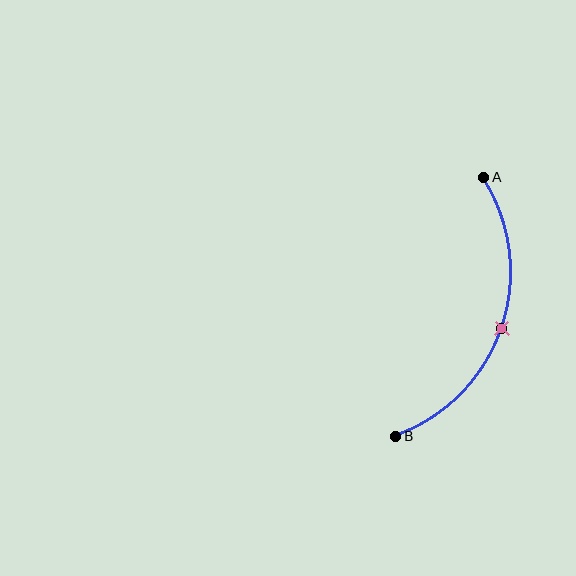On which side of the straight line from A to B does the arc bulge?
The arc bulges to the right of the straight line connecting A and B.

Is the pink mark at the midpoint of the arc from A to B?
Yes. The pink mark lies on the arc at equal arc-length from both A and B — it is the arc midpoint.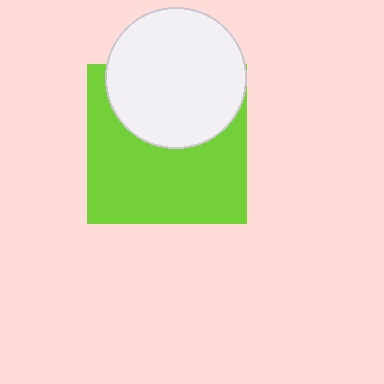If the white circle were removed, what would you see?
You would see the complete lime square.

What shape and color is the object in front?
The object in front is a white circle.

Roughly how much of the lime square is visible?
About half of it is visible (roughly 61%).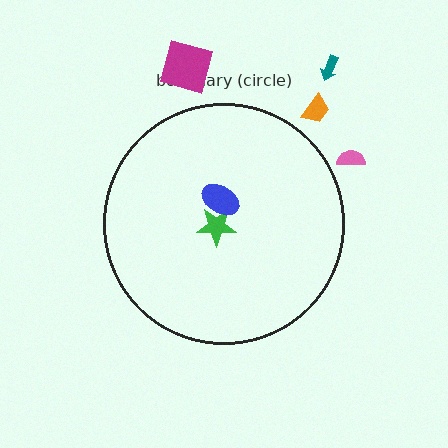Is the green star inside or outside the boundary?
Inside.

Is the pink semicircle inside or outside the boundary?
Outside.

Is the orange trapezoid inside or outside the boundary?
Outside.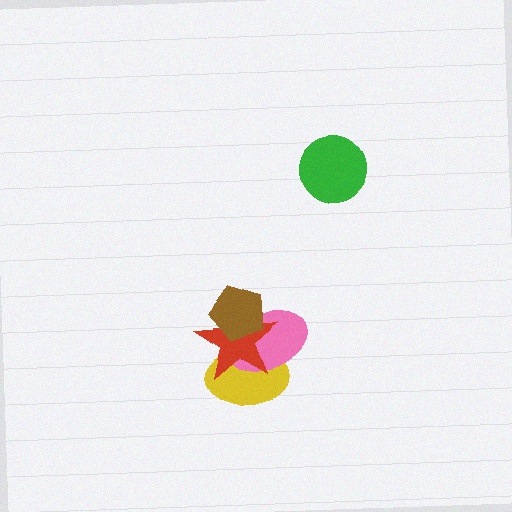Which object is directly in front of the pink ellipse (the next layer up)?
The red star is directly in front of the pink ellipse.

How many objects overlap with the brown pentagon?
2 objects overlap with the brown pentagon.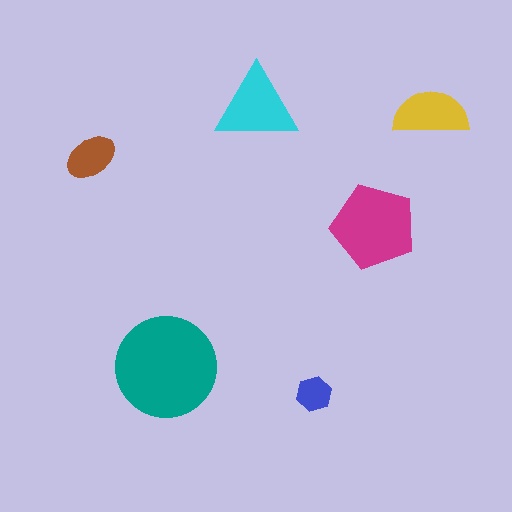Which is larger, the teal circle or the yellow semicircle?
The teal circle.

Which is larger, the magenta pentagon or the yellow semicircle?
The magenta pentagon.